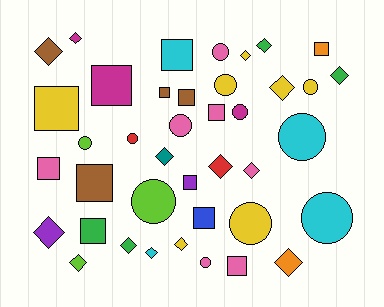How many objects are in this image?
There are 40 objects.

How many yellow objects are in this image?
There are 7 yellow objects.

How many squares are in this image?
There are 13 squares.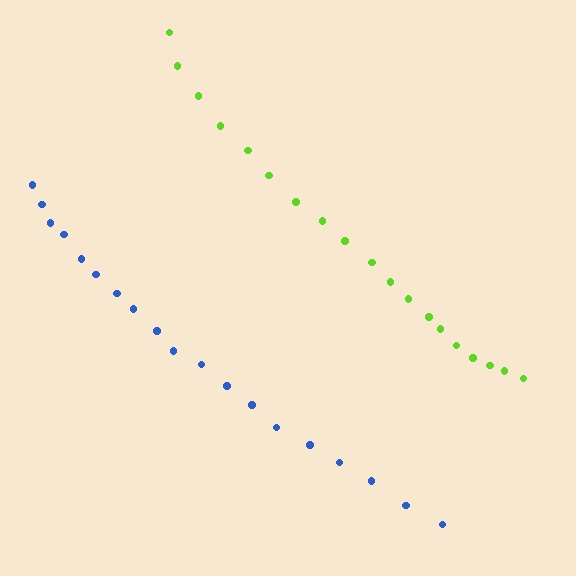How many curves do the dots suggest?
There are 2 distinct paths.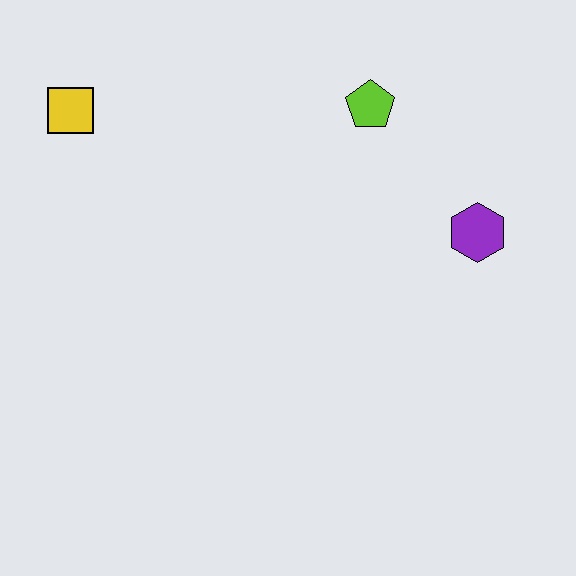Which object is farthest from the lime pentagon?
The yellow square is farthest from the lime pentagon.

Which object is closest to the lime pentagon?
The purple hexagon is closest to the lime pentagon.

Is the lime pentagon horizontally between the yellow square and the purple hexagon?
Yes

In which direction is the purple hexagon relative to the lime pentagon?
The purple hexagon is below the lime pentagon.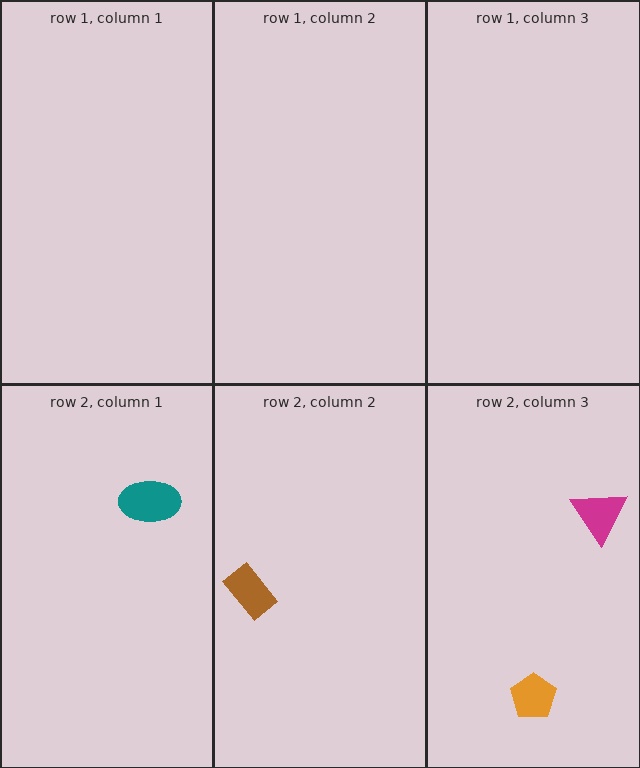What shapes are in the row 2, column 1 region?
The teal ellipse.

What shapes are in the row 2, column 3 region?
The magenta triangle, the orange pentagon.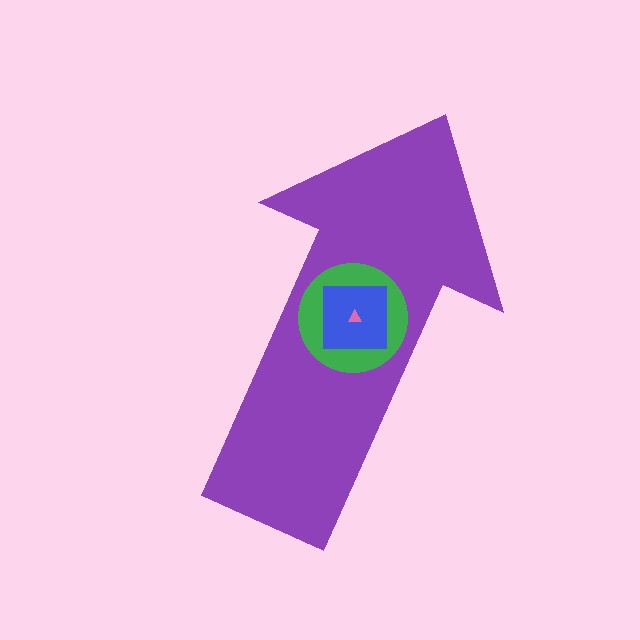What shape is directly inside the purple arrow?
The green circle.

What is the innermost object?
The pink triangle.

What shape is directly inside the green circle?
The blue square.